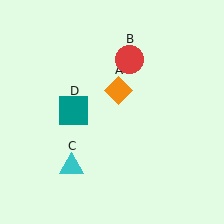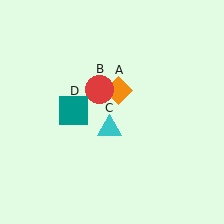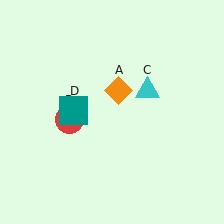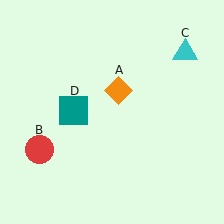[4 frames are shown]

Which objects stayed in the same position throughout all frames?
Orange diamond (object A) and teal square (object D) remained stationary.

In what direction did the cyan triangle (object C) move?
The cyan triangle (object C) moved up and to the right.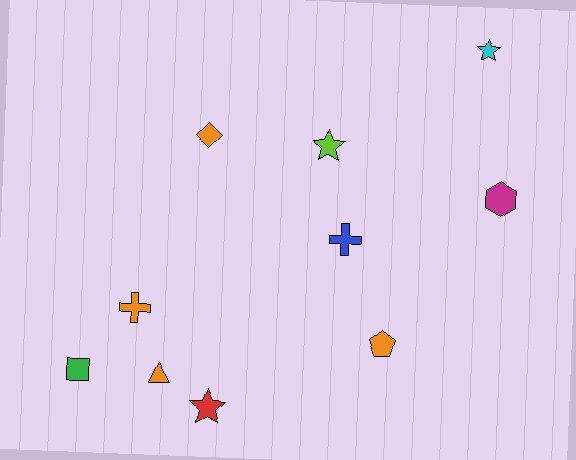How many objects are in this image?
There are 10 objects.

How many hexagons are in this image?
There is 1 hexagon.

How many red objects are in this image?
There is 1 red object.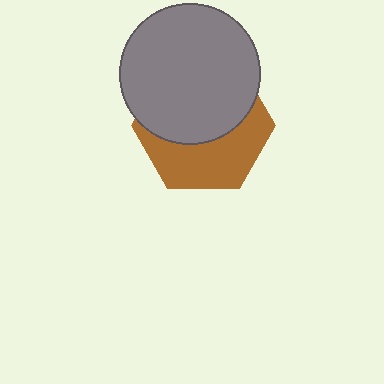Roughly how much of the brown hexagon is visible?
About half of it is visible (roughly 45%).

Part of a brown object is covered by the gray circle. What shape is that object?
It is a hexagon.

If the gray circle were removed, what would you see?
You would see the complete brown hexagon.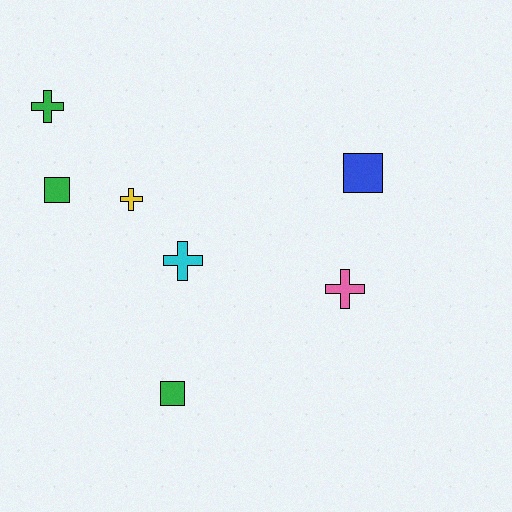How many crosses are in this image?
There are 4 crosses.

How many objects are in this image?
There are 7 objects.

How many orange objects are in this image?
There are no orange objects.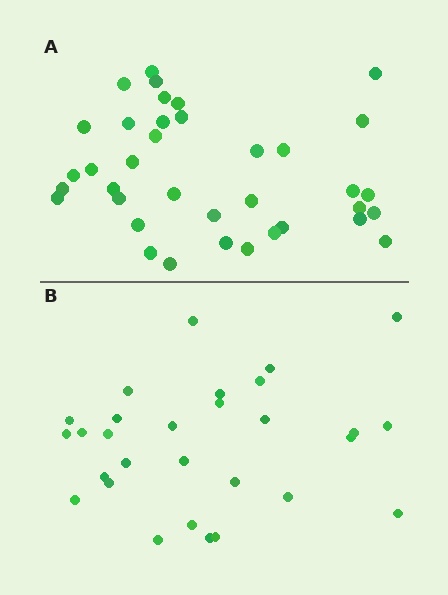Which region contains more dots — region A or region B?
Region A (the top region) has more dots.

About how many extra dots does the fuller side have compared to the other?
Region A has roughly 8 or so more dots than region B.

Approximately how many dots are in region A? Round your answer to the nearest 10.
About 40 dots. (The exact count is 37, which rounds to 40.)